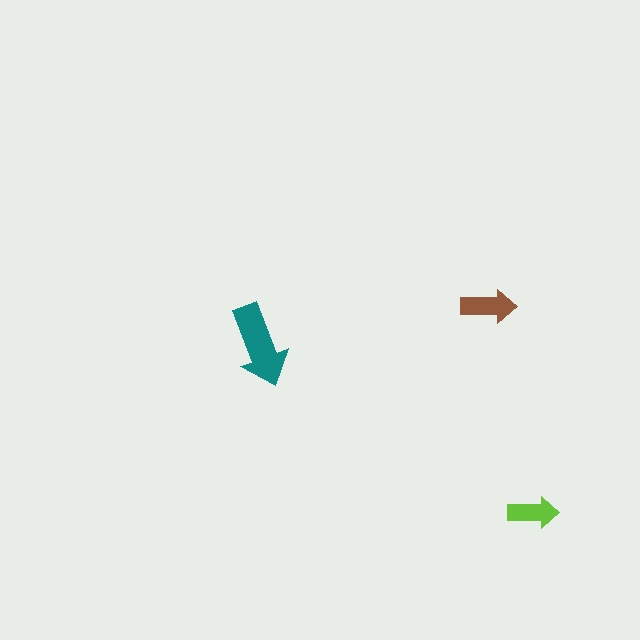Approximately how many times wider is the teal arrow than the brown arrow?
About 1.5 times wider.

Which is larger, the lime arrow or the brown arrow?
The brown one.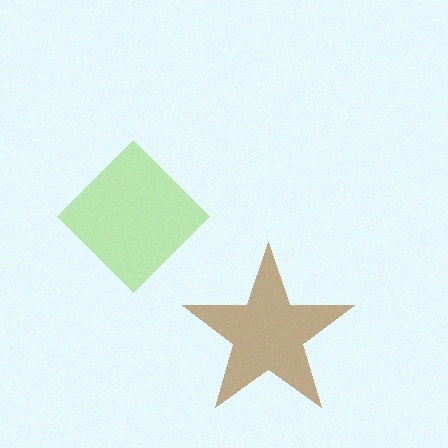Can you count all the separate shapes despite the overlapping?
Yes, there are 2 separate shapes.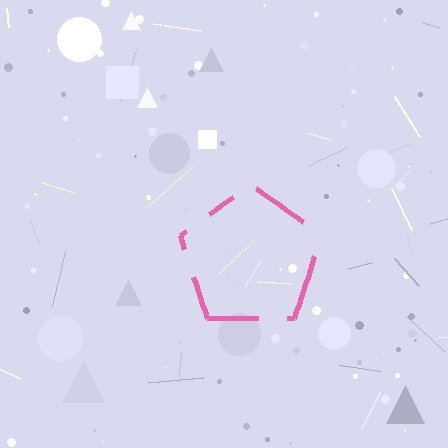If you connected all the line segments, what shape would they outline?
They would outline a pentagon.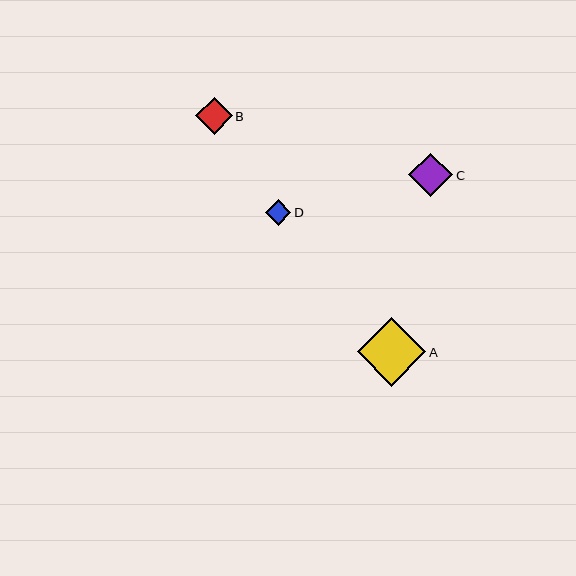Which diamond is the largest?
Diamond A is the largest with a size of approximately 69 pixels.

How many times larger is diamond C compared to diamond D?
Diamond C is approximately 1.7 times the size of diamond D.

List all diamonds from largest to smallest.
From largest to smallest: A, C, B, D.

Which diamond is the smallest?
Diamond D is the smallest with a size of approximately 26 pixels.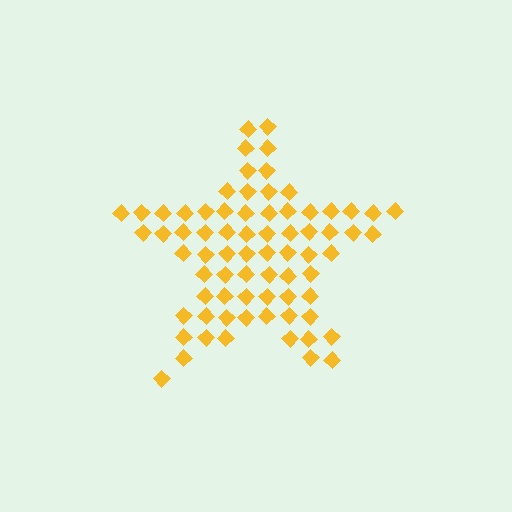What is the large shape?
The large shape is a star.